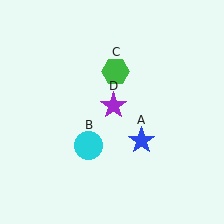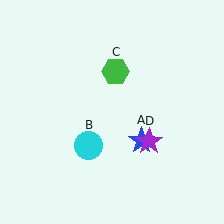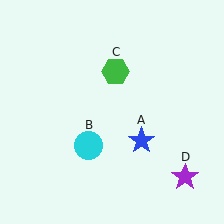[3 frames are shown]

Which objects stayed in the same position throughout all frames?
Blue star (object A) and cyan circle (object B) and green hexagon (object C) remained stationary.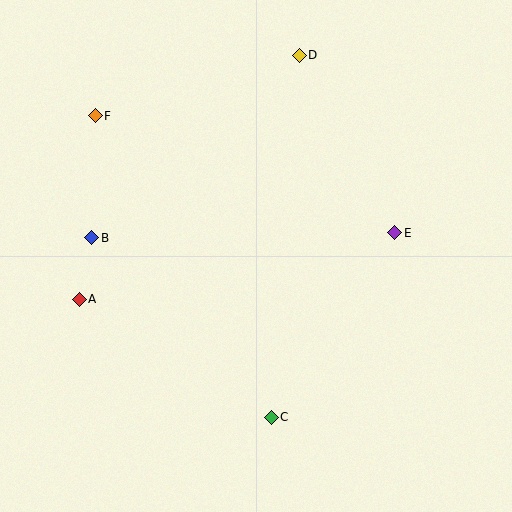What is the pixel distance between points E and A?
The distance between E and A is 323 pixels.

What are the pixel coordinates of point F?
Point F is at (95, 116).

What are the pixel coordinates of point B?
Point B is at (92, 238).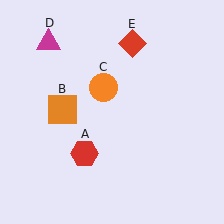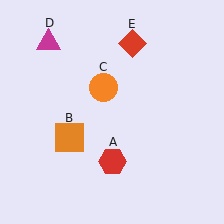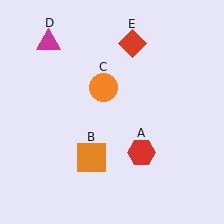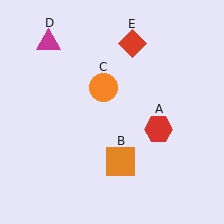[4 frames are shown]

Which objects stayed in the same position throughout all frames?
Orange circle (object C) and magenta triangle (object D) and red diamond (object E) remained stationary.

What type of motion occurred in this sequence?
The red hexagon (object A), orange square (object B) rotated counterclockwise around the center of the scene.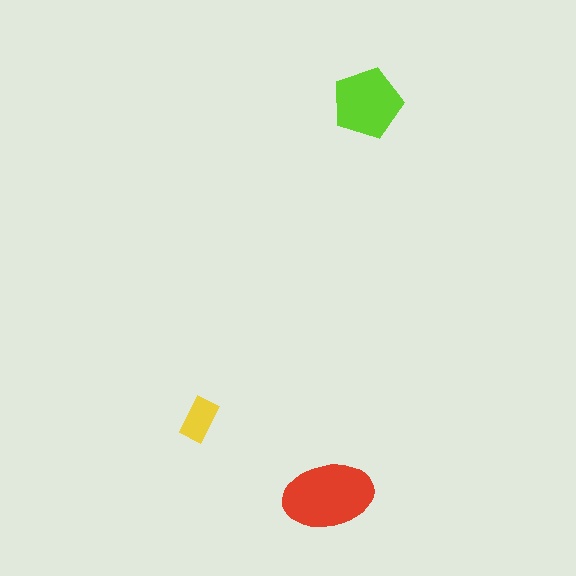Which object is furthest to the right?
The lime pentagon is rightmost.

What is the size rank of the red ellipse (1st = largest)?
1st.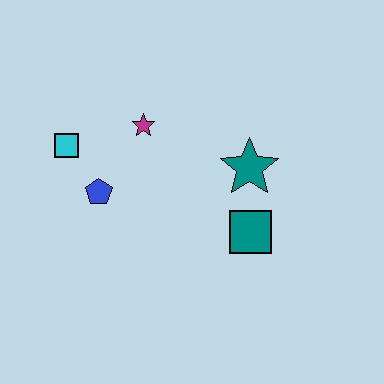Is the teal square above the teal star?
No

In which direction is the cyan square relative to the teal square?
The cyan square is to the left of the teal square.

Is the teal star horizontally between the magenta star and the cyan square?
No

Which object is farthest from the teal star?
The cyan square is farthest from the teal star.